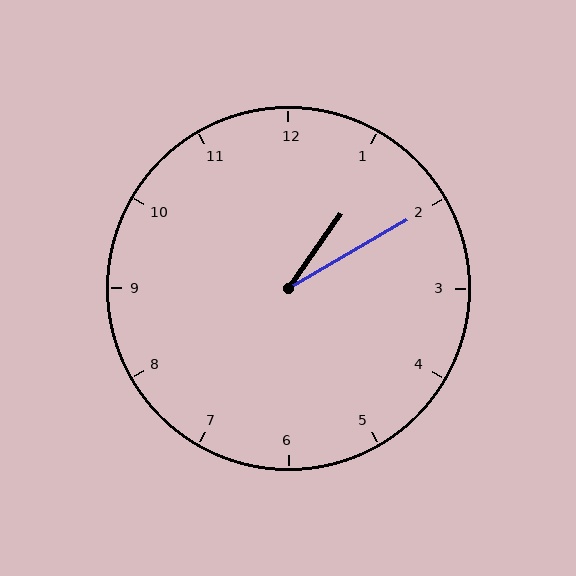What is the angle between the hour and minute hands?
Approximately 25 degrees.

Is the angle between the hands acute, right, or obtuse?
It is acute.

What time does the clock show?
1:10.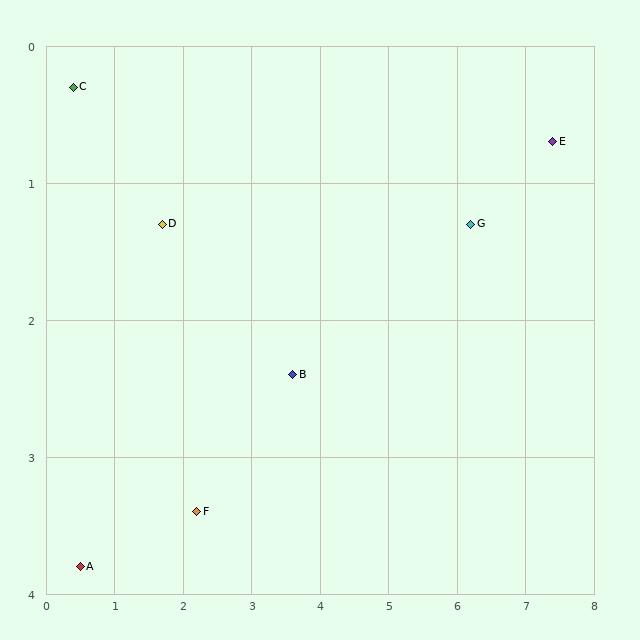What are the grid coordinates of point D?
Point D is at approximately (1.7, 1.3).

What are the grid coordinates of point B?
Point B is at approximately (3.6, 2.4).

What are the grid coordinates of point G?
Point G is at approximately (6.2, 1.3).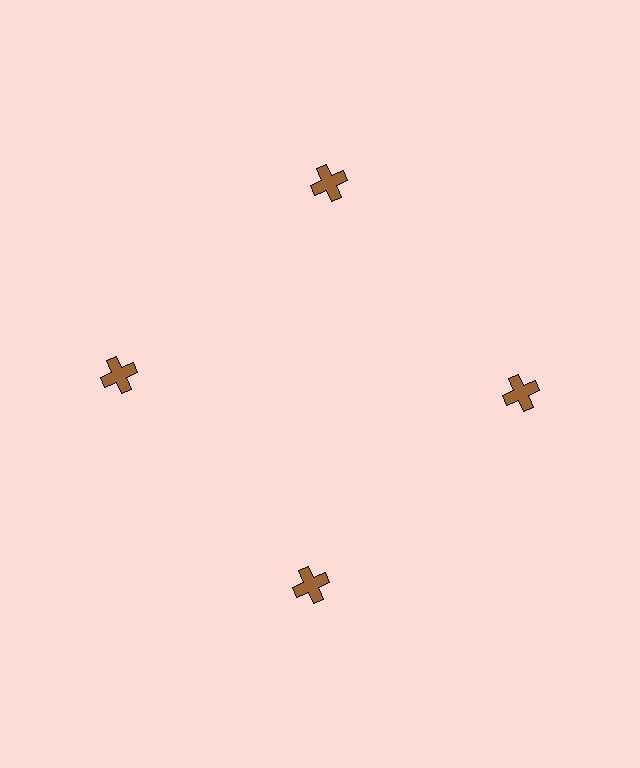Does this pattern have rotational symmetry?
Yes, this pattern has 4-fold rotational symmetry. It looks the same after rotating 90 degrees around the center.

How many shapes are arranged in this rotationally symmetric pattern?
There are 4 shapes, arranged in 4 groups of 1.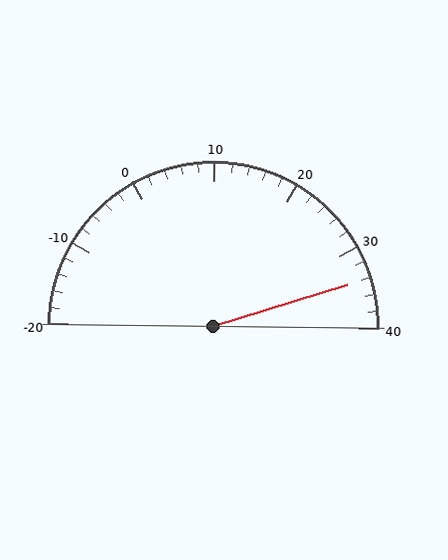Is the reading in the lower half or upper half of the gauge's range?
The reading is in the upper half of the range (-20 to 40).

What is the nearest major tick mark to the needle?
The nearest major tick mark is 30.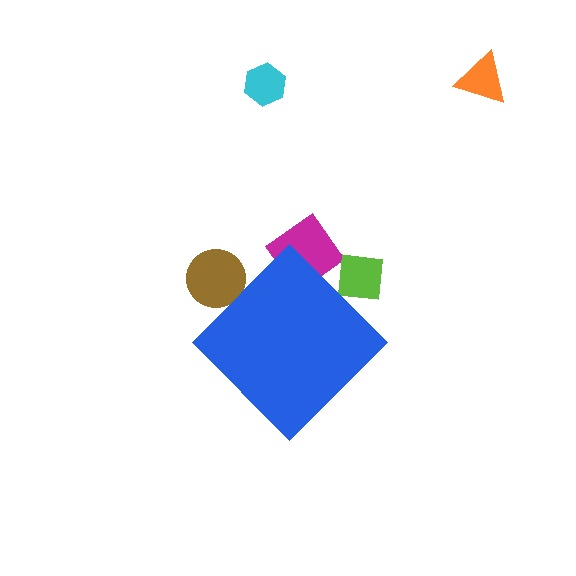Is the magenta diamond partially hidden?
Yes, the magenta diamond is partially hidden behind the blue diamond.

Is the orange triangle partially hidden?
No, the orange triangle is fully visible.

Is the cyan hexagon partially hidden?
No, the cyan hexagon is fully visible.